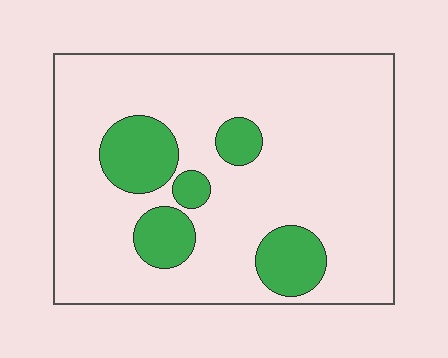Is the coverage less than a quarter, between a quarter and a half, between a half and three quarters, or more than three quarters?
Less than a quarter.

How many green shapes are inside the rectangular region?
5.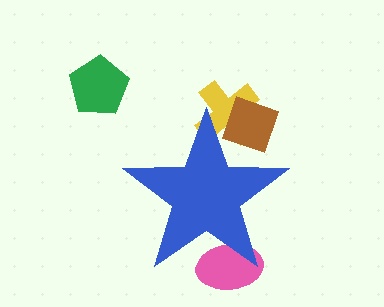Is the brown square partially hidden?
Yes, the brown square is partially hidden behind the blue star.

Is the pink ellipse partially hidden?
Yes, the pink ellipse is partially hidden behind the blue star.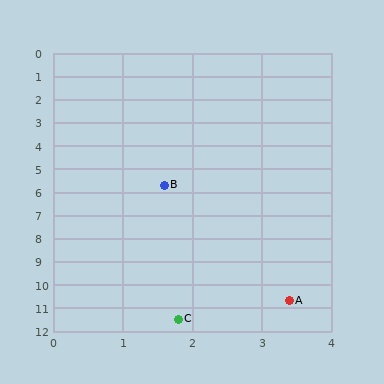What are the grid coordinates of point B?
Point B is at approximately (1.6, 5.7).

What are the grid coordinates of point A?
Point A is at approximately (3.4, 10.7).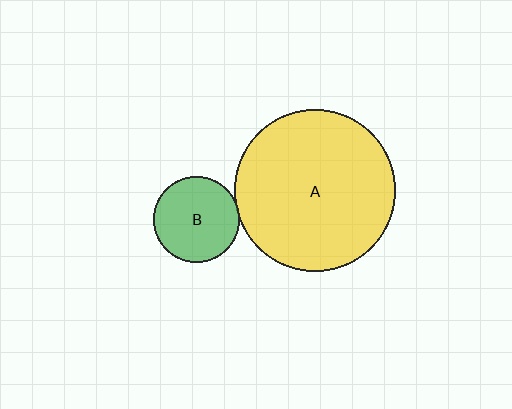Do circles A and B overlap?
Yes.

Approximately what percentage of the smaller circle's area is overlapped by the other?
Approximately 5%.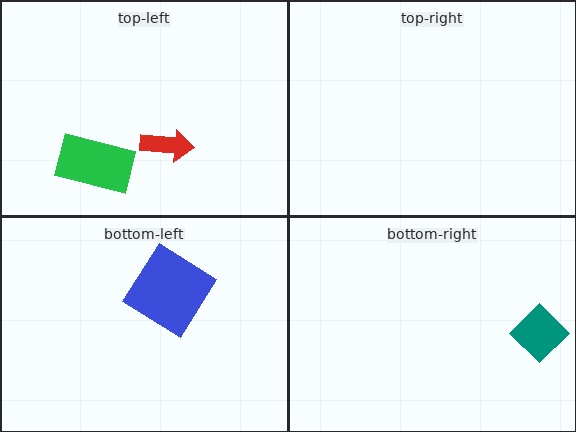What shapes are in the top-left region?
The red arrow, the green rectangle.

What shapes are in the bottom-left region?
The blue diamond.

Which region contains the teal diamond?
The bottom-right region.